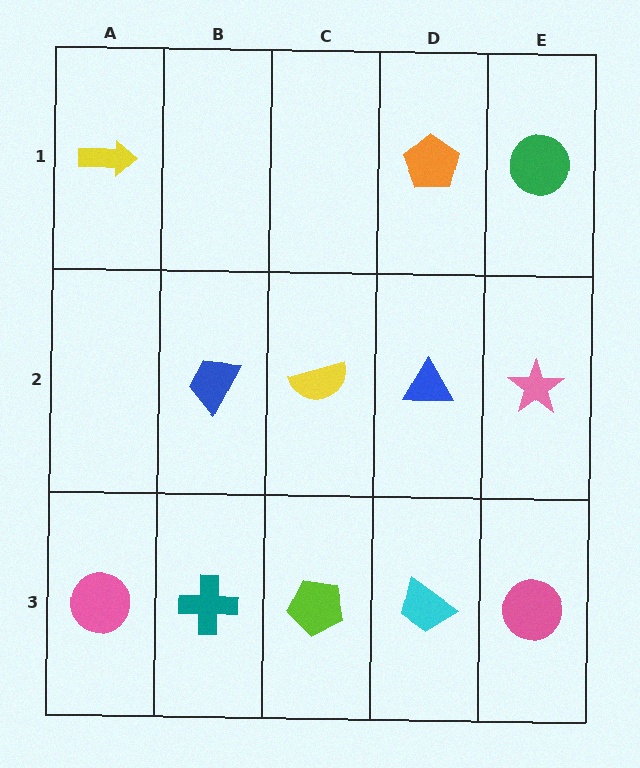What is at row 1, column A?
A yellow arrow.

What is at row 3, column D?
A cyan trapezoid.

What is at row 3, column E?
A pink circle.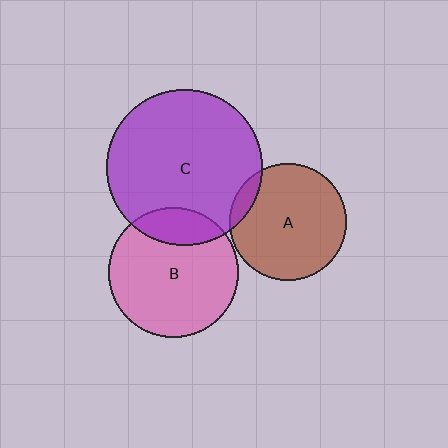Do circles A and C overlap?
Yes.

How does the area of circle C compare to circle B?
Approximately 1.4 times.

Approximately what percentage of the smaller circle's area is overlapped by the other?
Approximately 10%.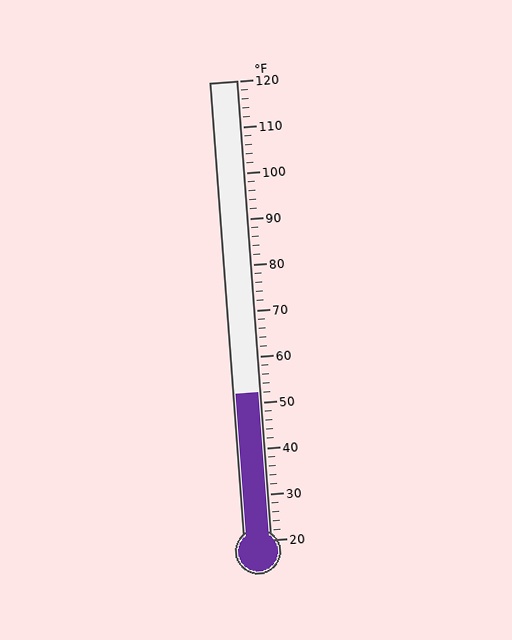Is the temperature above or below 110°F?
The temperature is below 110°F.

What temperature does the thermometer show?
The thermometer shows approximately 52°F.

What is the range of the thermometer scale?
The thermometer scale ranges from 20°F to 120°F.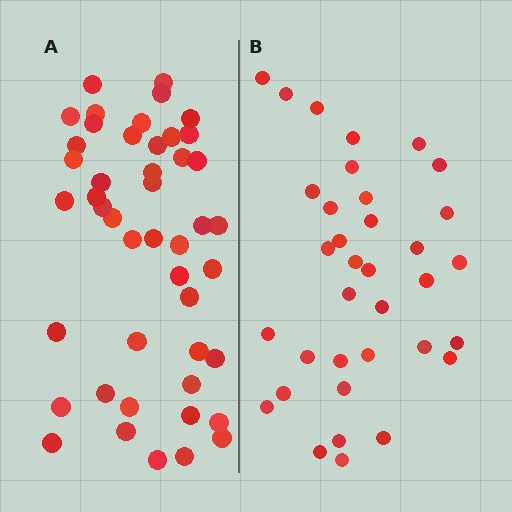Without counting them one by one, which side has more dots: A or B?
Region A (the left region) has more dots.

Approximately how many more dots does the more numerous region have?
Region A has roughly 12 or so more dots than region B.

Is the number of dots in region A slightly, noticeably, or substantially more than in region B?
Region A has noticeably more, but not dramatically so. The ratio is roughly 1.3 to 1.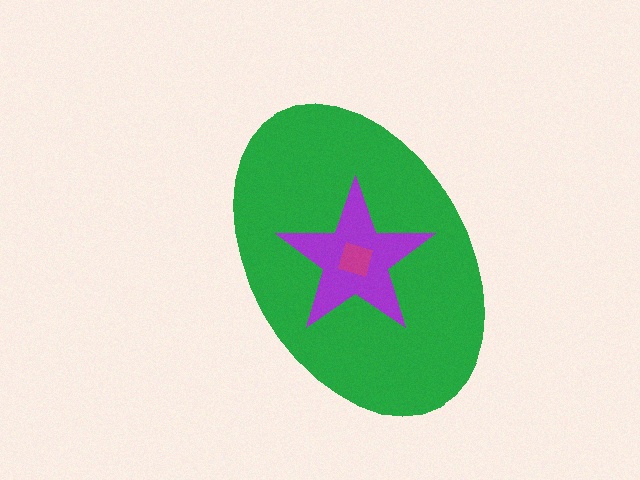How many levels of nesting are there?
3.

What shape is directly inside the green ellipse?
The purple star.